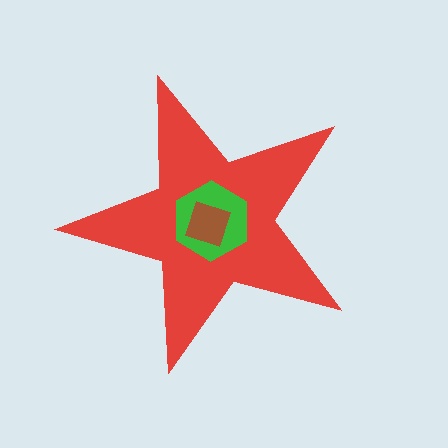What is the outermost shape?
The red star.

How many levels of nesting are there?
3.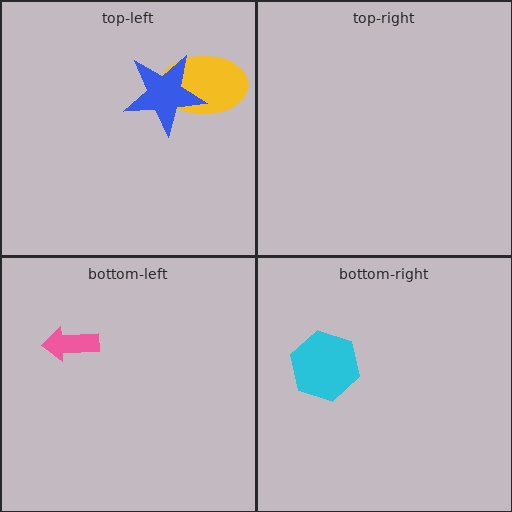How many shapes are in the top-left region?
2.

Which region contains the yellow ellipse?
The top-left region.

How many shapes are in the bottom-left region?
1.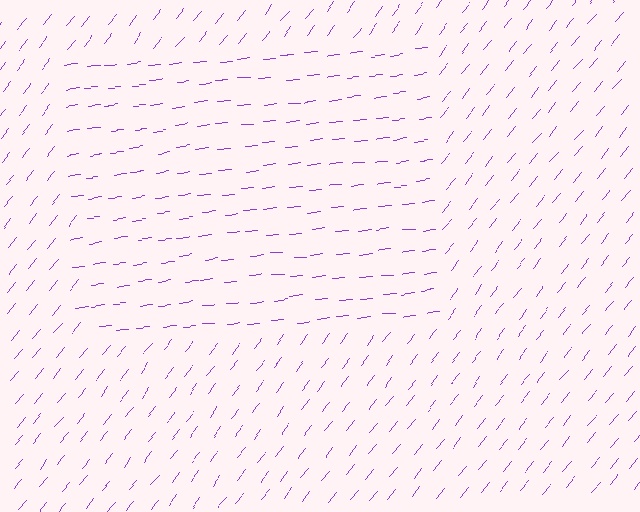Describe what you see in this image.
The image is filled with small purple line segments. A rectangle region in the image has lines oriented differently from the surrounding lines, creating a visible texture boundary.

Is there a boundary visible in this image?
Yes, there is a texture boundary formed by a change in line orientation.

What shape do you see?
I see a rectangle.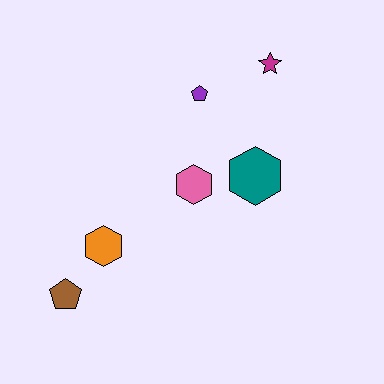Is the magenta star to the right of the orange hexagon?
Yes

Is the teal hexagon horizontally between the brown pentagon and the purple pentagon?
No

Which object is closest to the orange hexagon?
The brown pentagon is closest to the orange hexagon.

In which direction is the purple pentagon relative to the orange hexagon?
The purple pentagon is above the orange hexagon.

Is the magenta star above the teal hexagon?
Yes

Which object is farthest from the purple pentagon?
The brown pentagon is farthest from the purple pentagon.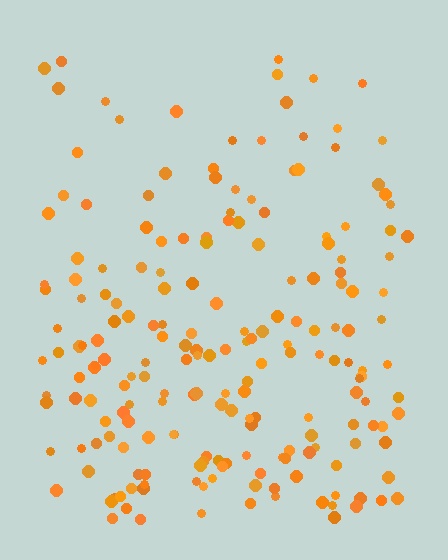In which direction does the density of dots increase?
From top to bottom, with the bottom side densest.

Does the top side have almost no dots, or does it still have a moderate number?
Still a moderate number, just noticeably fewer than the bottom.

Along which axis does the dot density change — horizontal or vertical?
Vertical.